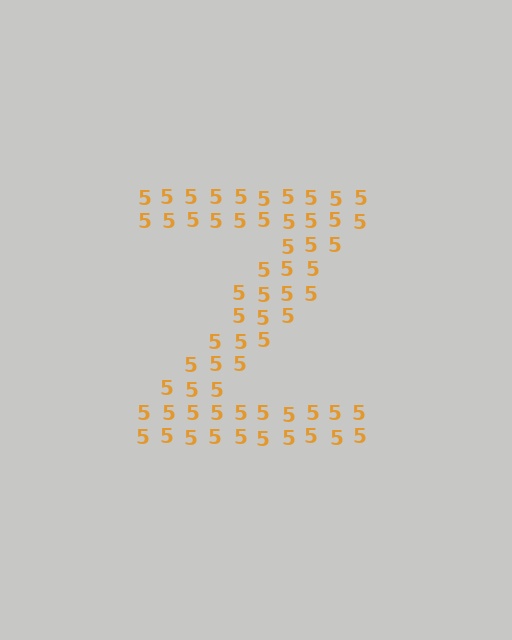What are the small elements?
The small elements are digit 5's.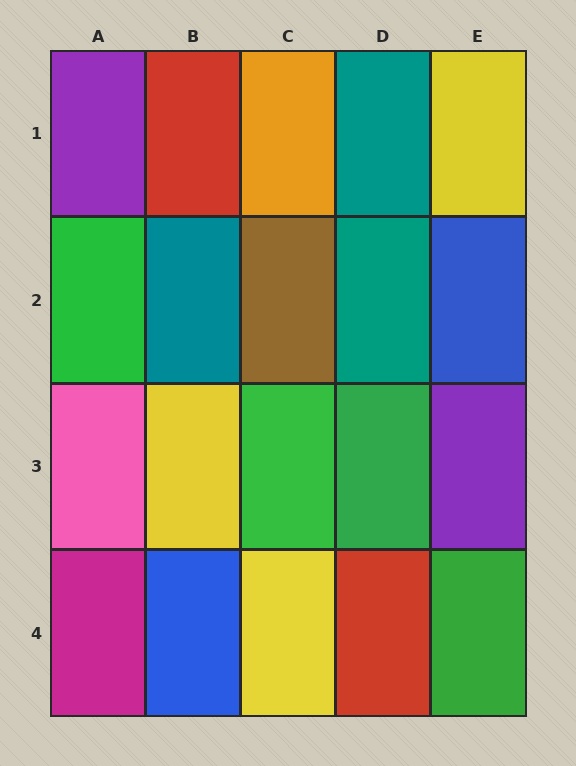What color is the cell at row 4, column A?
Magenta.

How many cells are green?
4 cells are green.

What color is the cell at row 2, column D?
Teal.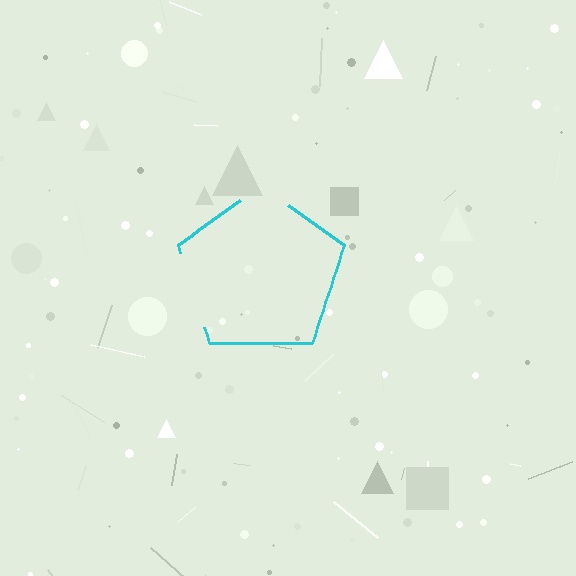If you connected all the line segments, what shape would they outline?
They would outline a pentagon.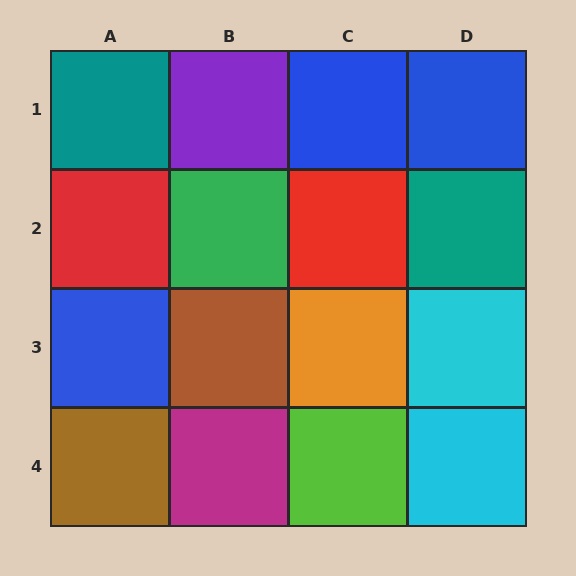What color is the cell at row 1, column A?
Teal.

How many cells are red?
2 cells are red.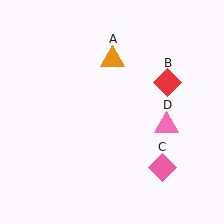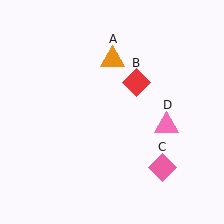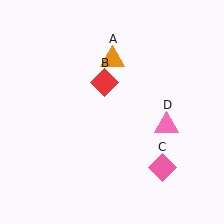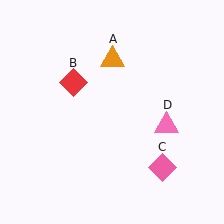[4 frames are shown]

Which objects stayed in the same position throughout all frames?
Orange triangle (object A) and pink diamond (object C) and pink triangle (object D) remained stationary.